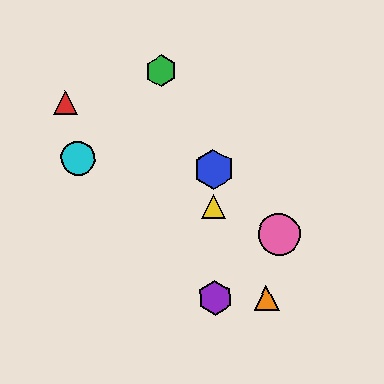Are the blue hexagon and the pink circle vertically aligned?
No, the blue hexagon is at x≈213 and the pink circle is at x≈280.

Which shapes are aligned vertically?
The blue hexagon, the yellow triangle, the purple hexagon are aligned vertically.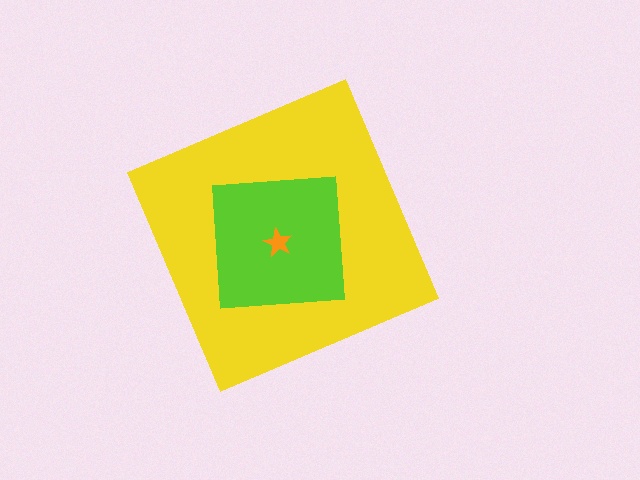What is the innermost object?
The orange star.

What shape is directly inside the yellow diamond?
The lime square.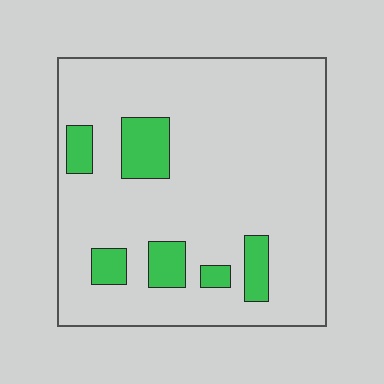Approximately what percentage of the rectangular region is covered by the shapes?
Approximately 15%.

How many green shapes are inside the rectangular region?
6.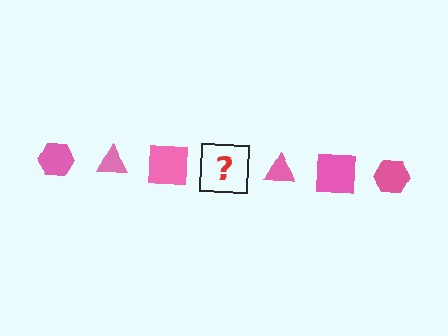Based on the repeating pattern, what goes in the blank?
The blank should be a pink hexagon.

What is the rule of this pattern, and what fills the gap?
The rule is that the pattern cycles through hexagon, triangle, square shapes in pink. The gap should be filled with a pink hexagon.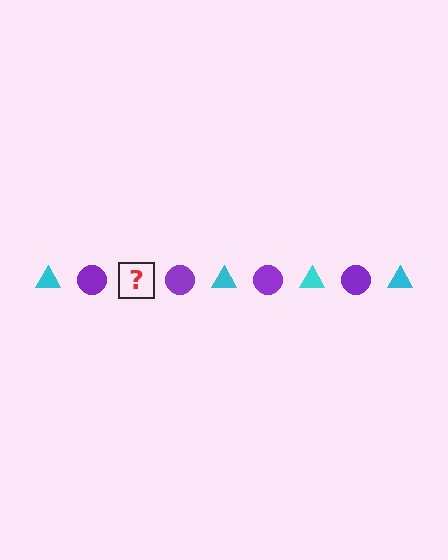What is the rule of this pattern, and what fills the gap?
The rule is that the pattern alternates between cyan triangle and purple circle. The gap should be filled with a cyan triangle.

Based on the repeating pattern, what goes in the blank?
The blank should be a cyan triangle.